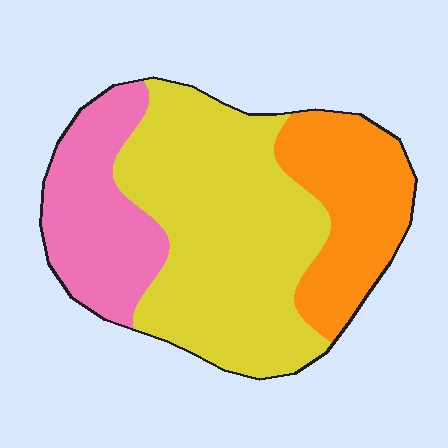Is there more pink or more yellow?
Yellow.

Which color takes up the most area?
Yellow, at roughly 50%.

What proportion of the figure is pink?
Pink takes up about one quarter (1/4) of the figure.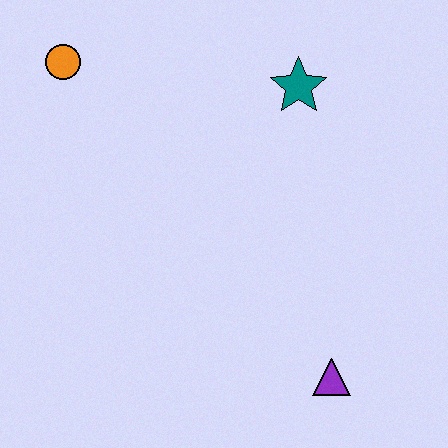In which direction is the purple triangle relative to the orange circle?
The purple triangle is below the orange circle.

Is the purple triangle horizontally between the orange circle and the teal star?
No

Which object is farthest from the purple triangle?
The orange circle is farthest from the purple triangle.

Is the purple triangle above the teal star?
No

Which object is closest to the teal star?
The orange circle is closest to the teal star.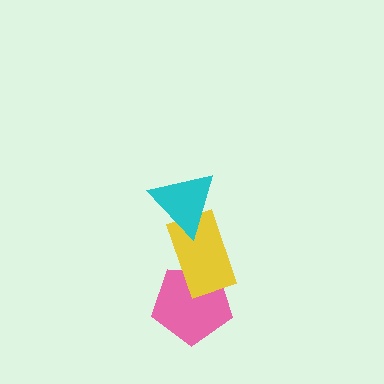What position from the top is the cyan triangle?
The cyan triangle is 1st from the top.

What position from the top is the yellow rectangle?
The yellow rectangle is 2nd from the top.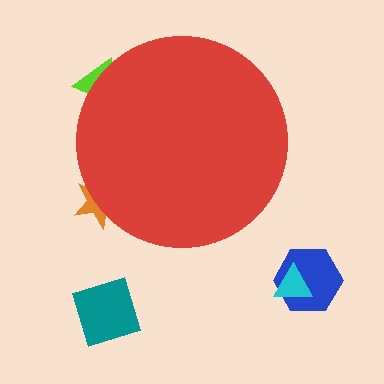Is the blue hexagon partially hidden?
No, the blue hexagon is fully visible.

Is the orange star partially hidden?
Yes, the orange star is partially hidden behind the red circle.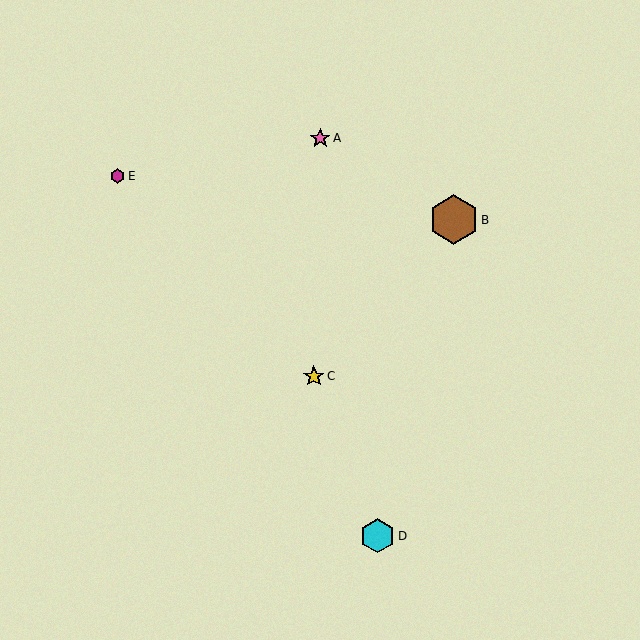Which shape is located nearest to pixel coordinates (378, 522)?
The cyan hexagon (labeled D) at (378, 536) is nearest to that location.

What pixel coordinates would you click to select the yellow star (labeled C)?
Click at (314, 376) to select the yellow star C.